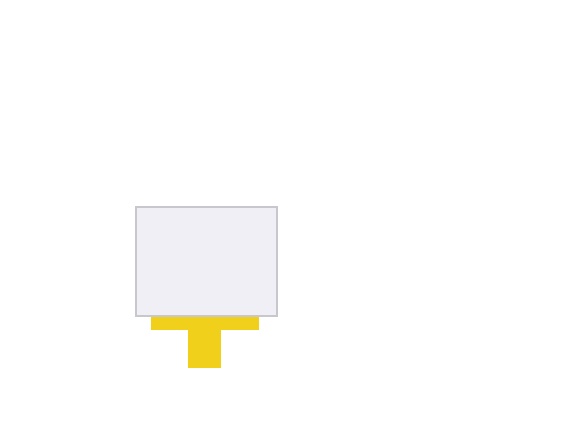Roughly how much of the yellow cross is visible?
A small part of it is visible (roughly 43%).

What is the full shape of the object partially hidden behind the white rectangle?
The partially hidden object is a yellow cross.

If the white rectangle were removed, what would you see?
You would see the complete yellow cross.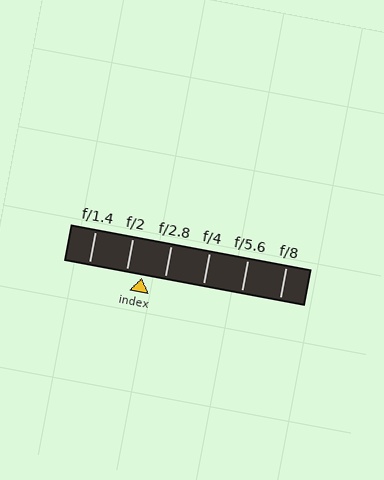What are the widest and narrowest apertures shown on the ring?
The widest aperture shown is f/1.4 and the narrowest is f/8.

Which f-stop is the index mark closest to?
The index mark is closest to f/2.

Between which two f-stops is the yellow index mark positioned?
The index mark is between f/2 and f/2.8.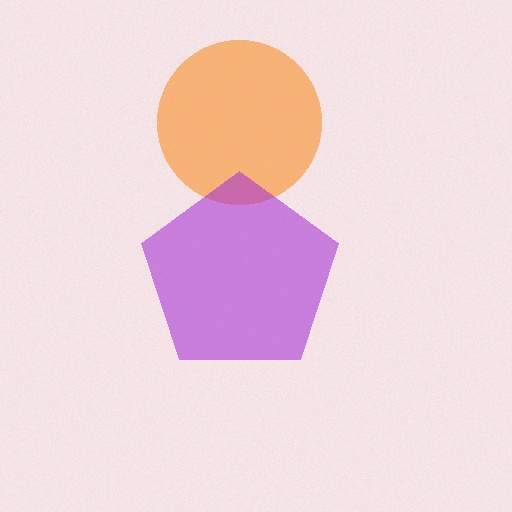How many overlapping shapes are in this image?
There are 2 overlapping shapes in the image.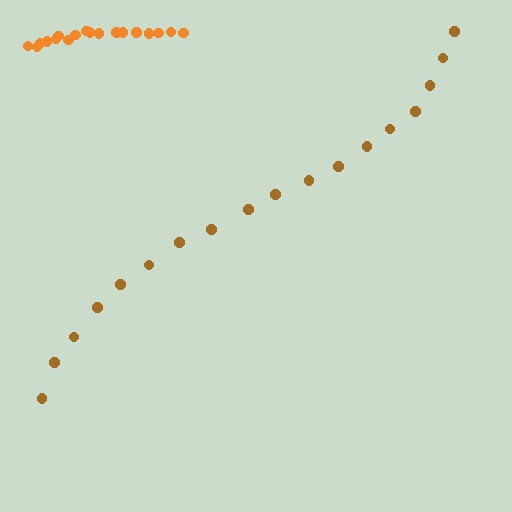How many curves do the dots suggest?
There are 2 distinct paths.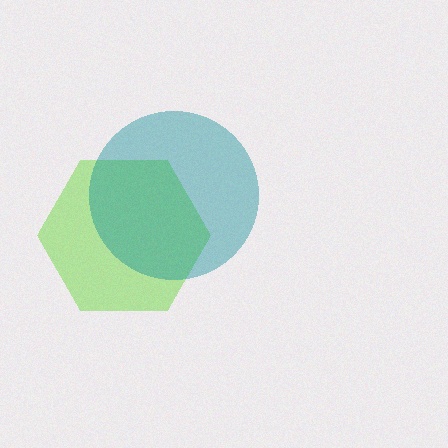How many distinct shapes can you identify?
There are 2 distinct shapes: a lime hexagon, a teal circle.